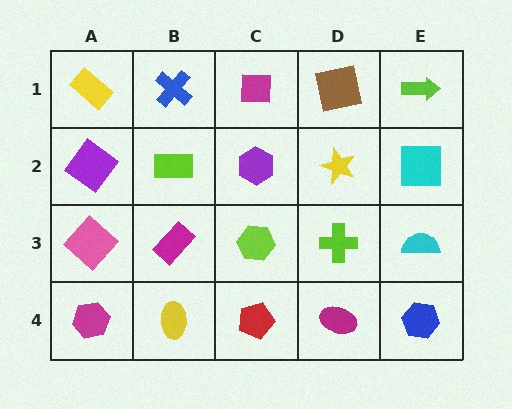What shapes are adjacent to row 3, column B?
A lime rectangle (row 2, column B), a yellow ellipse (row 4, column B), a pink diamond (row 3, column A), a lime hexagon (row 3, column C).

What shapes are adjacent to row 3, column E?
A cyan square (row 2, column E), a blue hexagon (row 4, column E), a lime cross (row 3, column D).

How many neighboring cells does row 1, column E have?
2.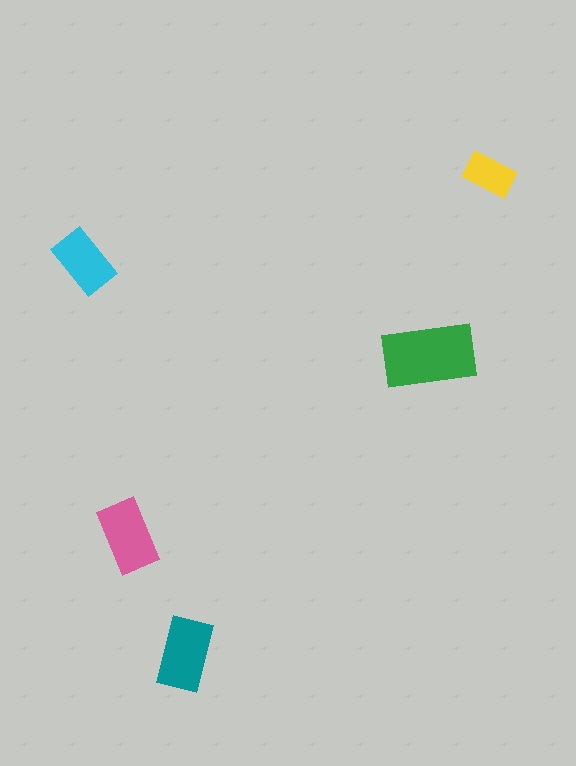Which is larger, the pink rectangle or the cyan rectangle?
The pink one.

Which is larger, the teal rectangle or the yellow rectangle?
The teal one.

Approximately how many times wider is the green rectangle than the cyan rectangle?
About 1.5 times wider.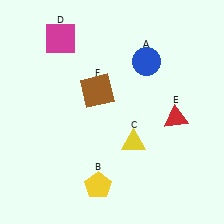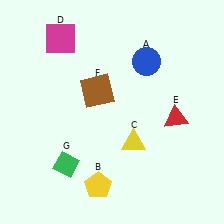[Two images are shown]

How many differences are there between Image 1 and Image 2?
There is 1 difference between the two images.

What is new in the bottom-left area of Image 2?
A green diamond (G) was added in the bottom-left area of Image 2.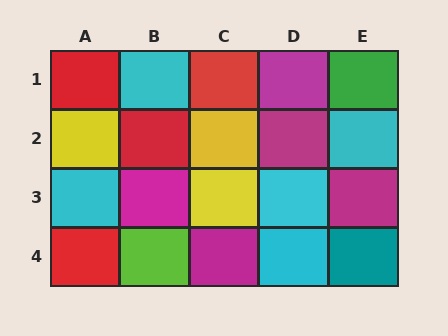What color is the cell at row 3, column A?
Cyan.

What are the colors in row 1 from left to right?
Red, cyan, red, magenta, green.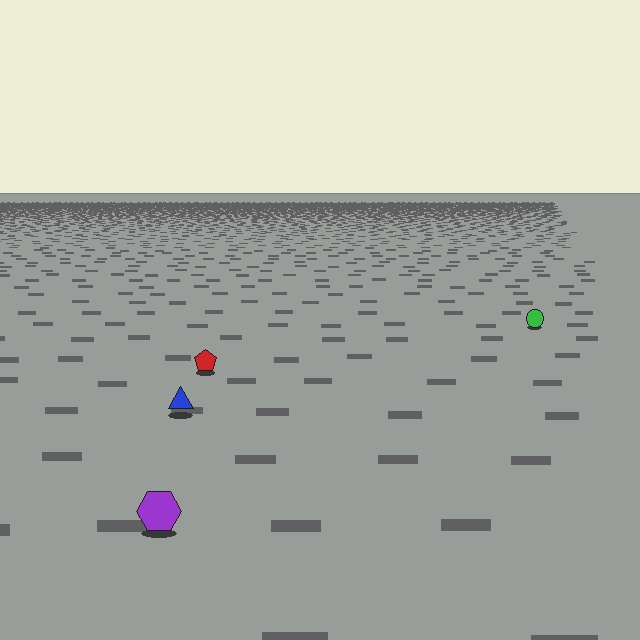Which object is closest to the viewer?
The purple hexagon is closest. The texture marks near it are larger and more spread out.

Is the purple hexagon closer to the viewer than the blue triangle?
Yes. The purple hexagon is closer — you can tell from the texture gradient: the ground texture is coarser near it.